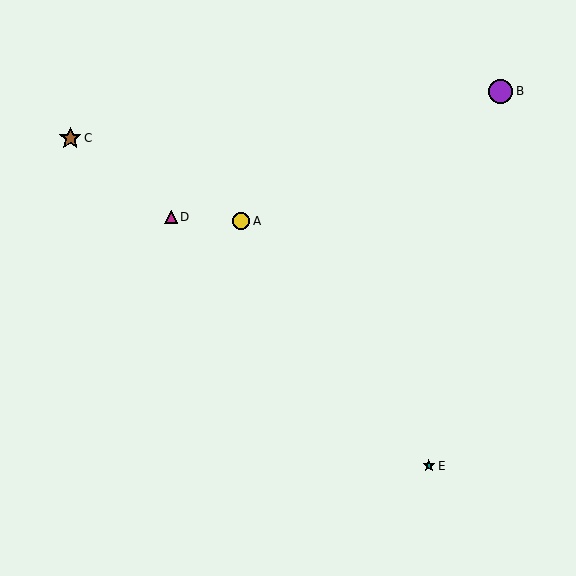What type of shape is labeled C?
Shape C is a brown star.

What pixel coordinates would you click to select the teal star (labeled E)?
Click at (429, 466) to select the teal star E.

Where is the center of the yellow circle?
The center of the yellow circle is at (241, 221).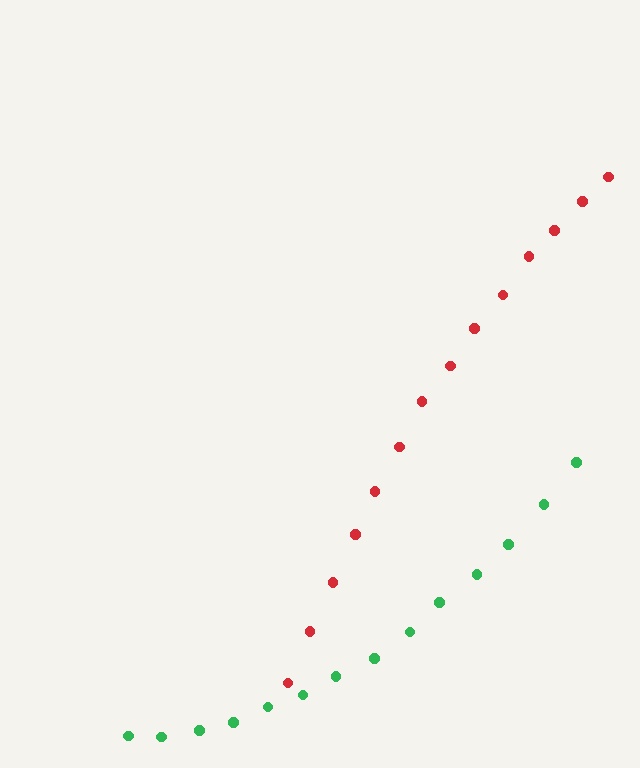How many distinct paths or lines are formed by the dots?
There are 2 distinct paths.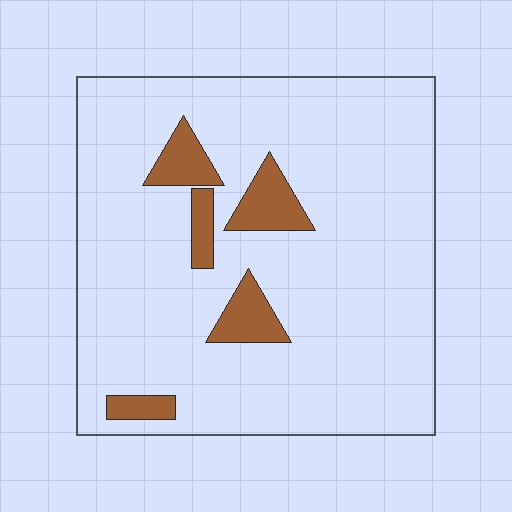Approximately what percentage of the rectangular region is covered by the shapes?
Approximately 10%.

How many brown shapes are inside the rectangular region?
5.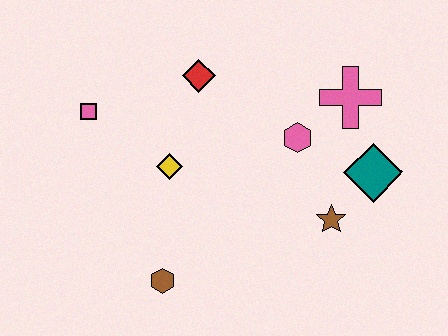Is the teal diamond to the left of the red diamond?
No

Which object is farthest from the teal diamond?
The pink square is farthest from the teal diamond.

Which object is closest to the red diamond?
The yellow diamond is closest to the red diamond.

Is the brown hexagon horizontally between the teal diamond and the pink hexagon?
No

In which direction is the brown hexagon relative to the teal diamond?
The brown hexagon is to the left of the teal diamond.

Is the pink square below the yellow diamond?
No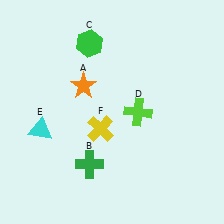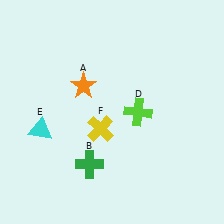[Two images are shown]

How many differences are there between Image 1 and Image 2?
There is 1 difference between the two images.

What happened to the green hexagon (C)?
The green hexagon (C) was removed in Image 2. It was in the top-left area of Image 1.